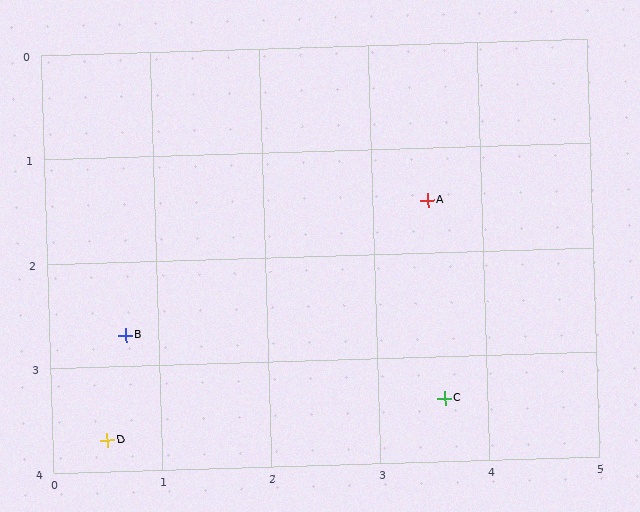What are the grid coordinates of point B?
Point B is at approximately (0.7, 2.7).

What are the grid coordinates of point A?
Point A is at approximately (3.5, 1.5).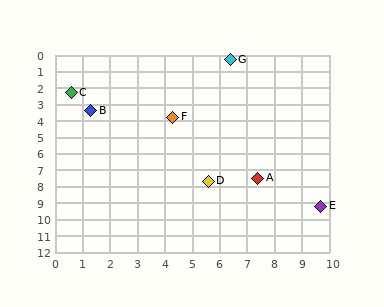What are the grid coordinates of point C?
Point C is at approximately (0.6, 2.3).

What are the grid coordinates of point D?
Point D is at approximately (5.6, 7.7).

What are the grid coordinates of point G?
Point G is at approximately (6.4, 0.3).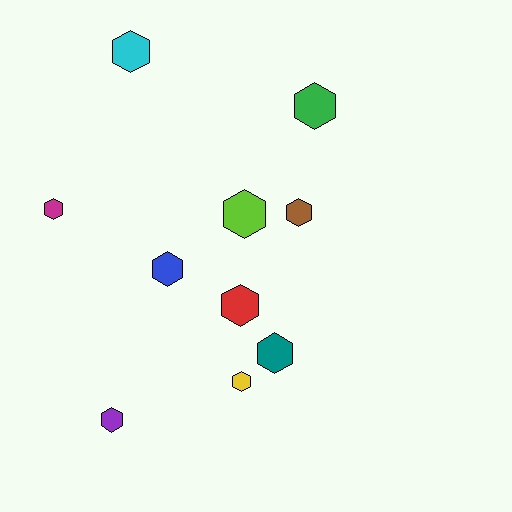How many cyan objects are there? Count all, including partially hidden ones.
There is 1 cyan object.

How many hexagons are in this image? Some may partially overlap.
There are 10 hexagons.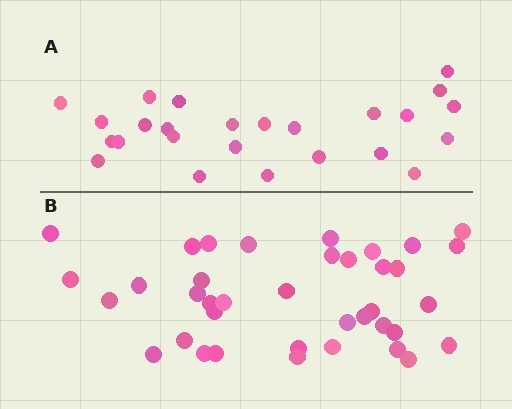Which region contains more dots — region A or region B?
Region B (the bottom region) has more dots.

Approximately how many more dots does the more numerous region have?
Region B has approximately 15 more dots than region A.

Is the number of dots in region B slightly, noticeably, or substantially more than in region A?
Region B has substantially more. The ratio is roughly 1.5 to 1.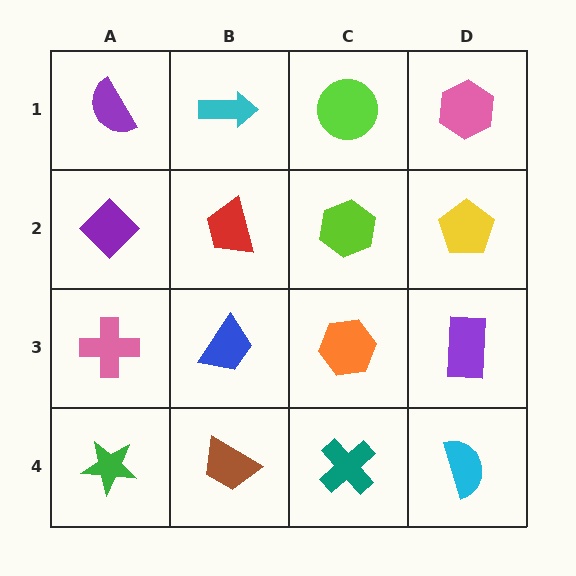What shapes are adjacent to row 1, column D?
A yellow pentagon (row 2, column D), a lime circle (row 1, column C).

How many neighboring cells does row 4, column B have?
3.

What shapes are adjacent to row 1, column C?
A lime hexagon (row 2, column C), a cyan arrow (row 1, column B), a pink hexagon (row 1, column D).